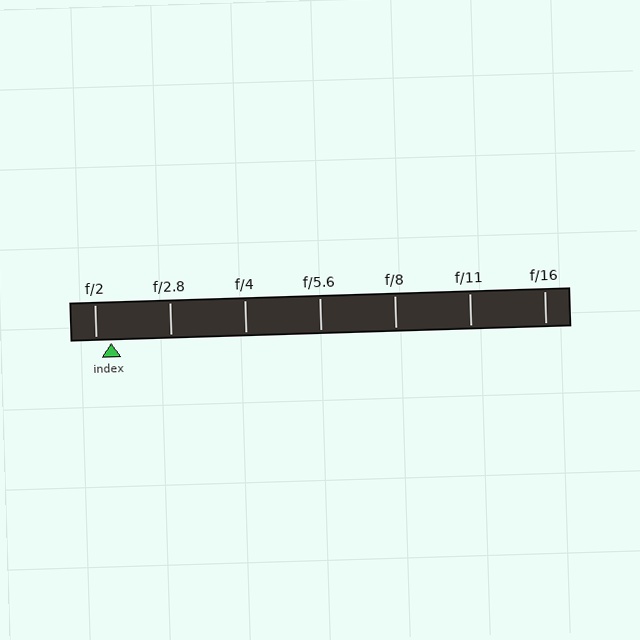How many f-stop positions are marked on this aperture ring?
There are 7 f-stop positions marked.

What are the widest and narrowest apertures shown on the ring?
The widest aperture shown is f/2 and the narrowest is f/16.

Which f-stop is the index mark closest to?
The index mark is closest to f/2.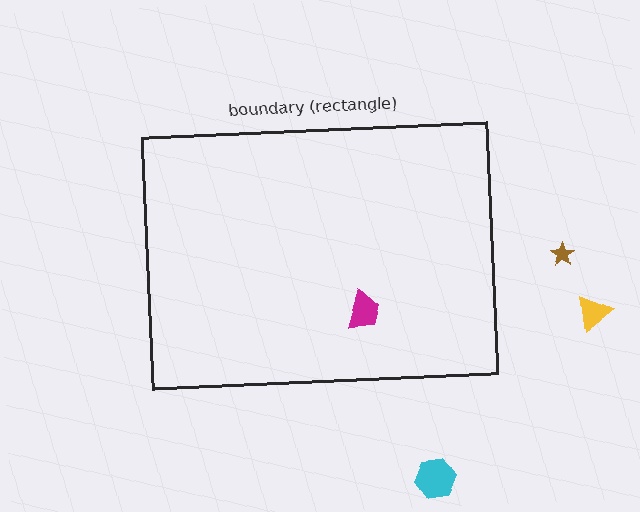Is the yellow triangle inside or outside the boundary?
Outside.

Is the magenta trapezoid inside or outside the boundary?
Inside.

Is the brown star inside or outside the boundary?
Outside.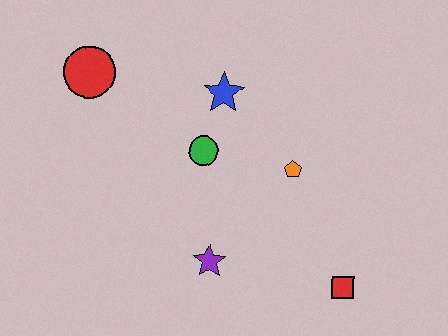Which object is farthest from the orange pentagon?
The red circle is farthest from the orange pentagon.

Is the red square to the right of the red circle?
Yes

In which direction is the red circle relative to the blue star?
The red circle is to the left of the blue star.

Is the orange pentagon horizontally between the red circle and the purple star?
No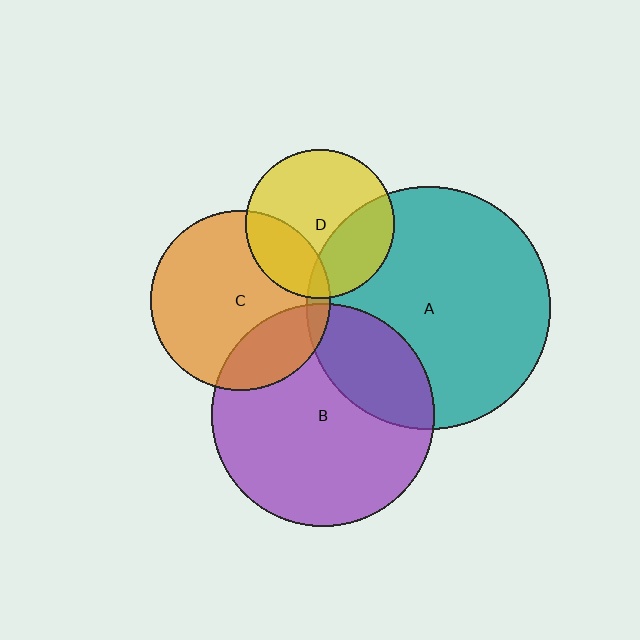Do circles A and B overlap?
Yes.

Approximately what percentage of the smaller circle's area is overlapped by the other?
Approximately 25%.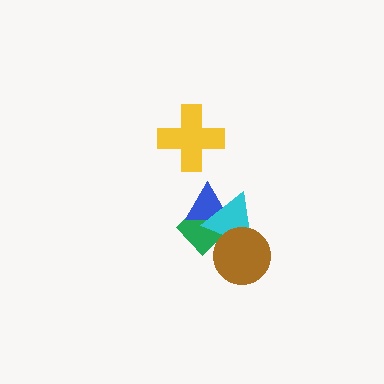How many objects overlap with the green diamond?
3 objects overlap with the green diamond.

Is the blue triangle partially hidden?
Yes, it is partially covered by another shape.